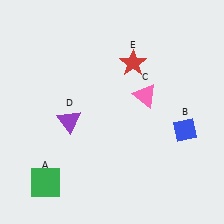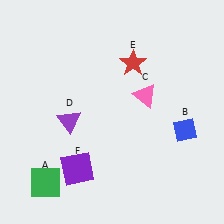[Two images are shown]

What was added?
A purple square (F) was added in Image 2.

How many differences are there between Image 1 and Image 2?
There is 1 difference between the two images.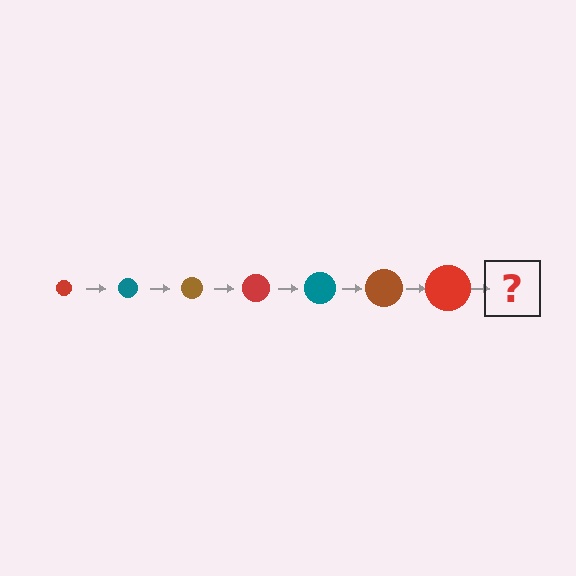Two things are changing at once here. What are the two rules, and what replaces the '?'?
The two rules are that the circle grows larger each step and the color cycles through red, teal, and brown. The '?' should be a teal circle, larger than the previous one.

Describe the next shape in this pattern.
It should be a teal circle, larger than the previous one.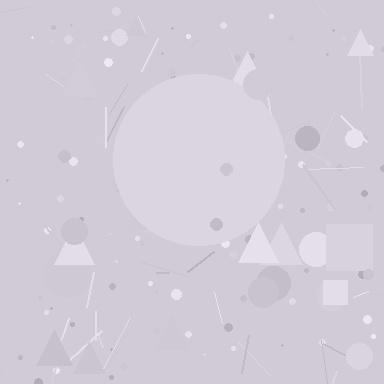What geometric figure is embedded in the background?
A circle is embedded in the background.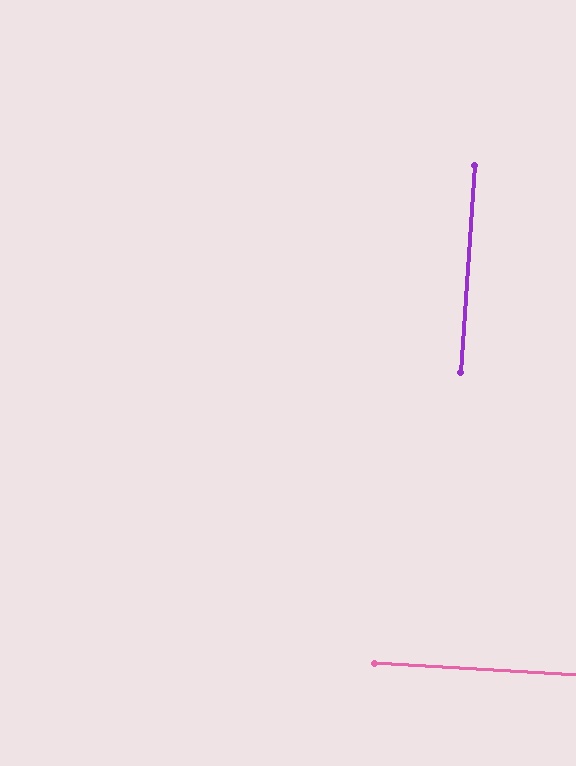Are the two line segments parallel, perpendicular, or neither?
Perpendicular — they meet at approximately 90°.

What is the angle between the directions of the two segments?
Approximately 90 degrees.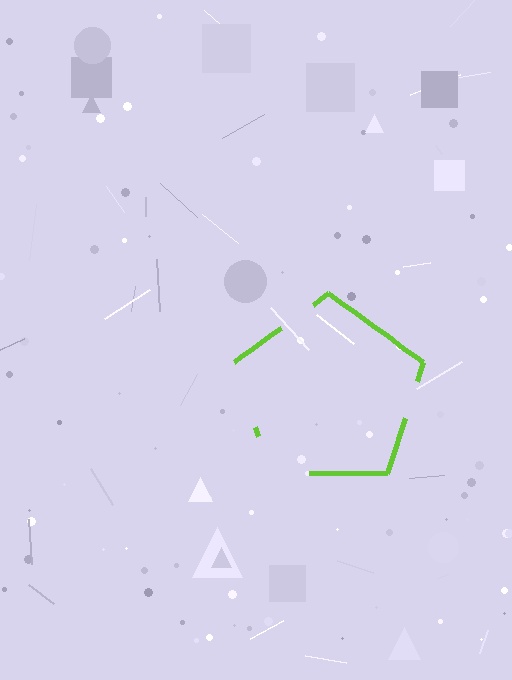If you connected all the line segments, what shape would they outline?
They would outline a pentagon.